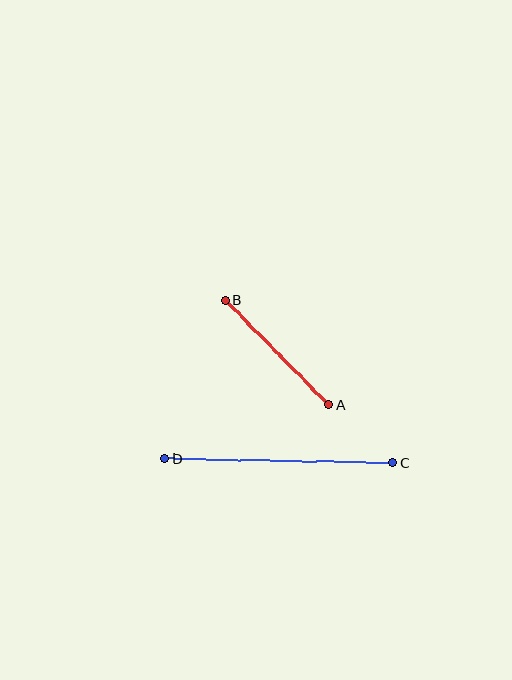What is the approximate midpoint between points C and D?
The midpoint is at approximately (279, 460) pixels.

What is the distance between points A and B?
The distance is approximately 147 pixels.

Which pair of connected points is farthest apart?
Points C and D are farthest apart.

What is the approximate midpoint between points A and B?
The midpoint is at approximately (277, 352) pixels.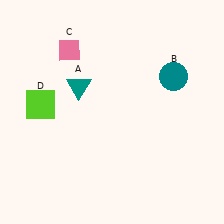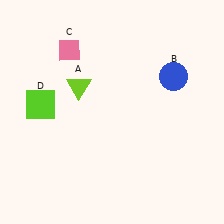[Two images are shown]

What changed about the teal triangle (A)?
In Image 1, A is teal. In Image 2, it changed to lime.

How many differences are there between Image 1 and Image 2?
There are 2 differences between the two images.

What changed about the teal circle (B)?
In Image 1, B is teal. In Image 2, it changed to blue.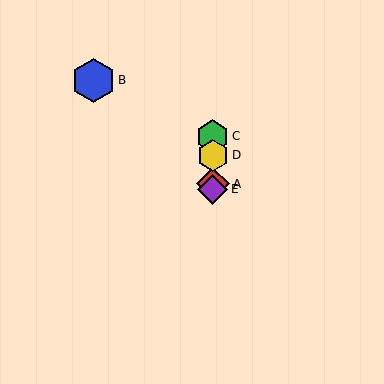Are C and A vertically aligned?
Yes, both are at x≈213.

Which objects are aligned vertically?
Objects A, C, D, E are aligned vertically.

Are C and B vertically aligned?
No, C is at x≈213 and B is at x≈93.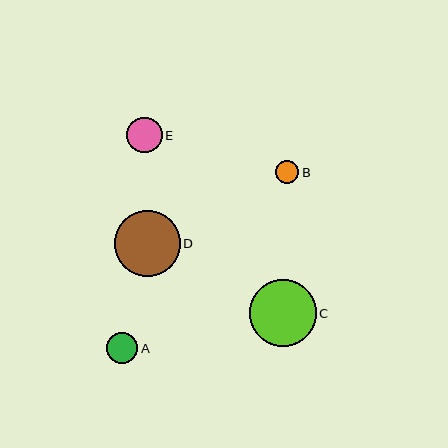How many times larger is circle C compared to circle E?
Circle C is approximately 1.9 times the size of circle E.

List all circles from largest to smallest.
From largest to smallest: C, D, E, A, B.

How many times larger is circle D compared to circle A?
Circle D is approximately 2.1 times the size of circle A.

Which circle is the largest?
Circle C is the largest with a size of approximately 67 pixels.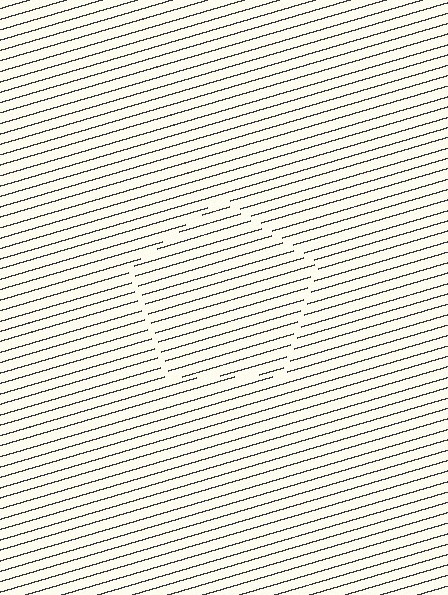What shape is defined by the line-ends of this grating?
An illusory pentagon. The interior of the shape contains the same grating, shifted by half a period — the contour is defined by the phase discontinuity where line-ends from the inner and outer gratings abut.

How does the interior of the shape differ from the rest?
The interior of the shape contains the same grating, shifted by half a period — the contour is defined by the phase discontinuity where line-ends from the inner and outer gratings abut.